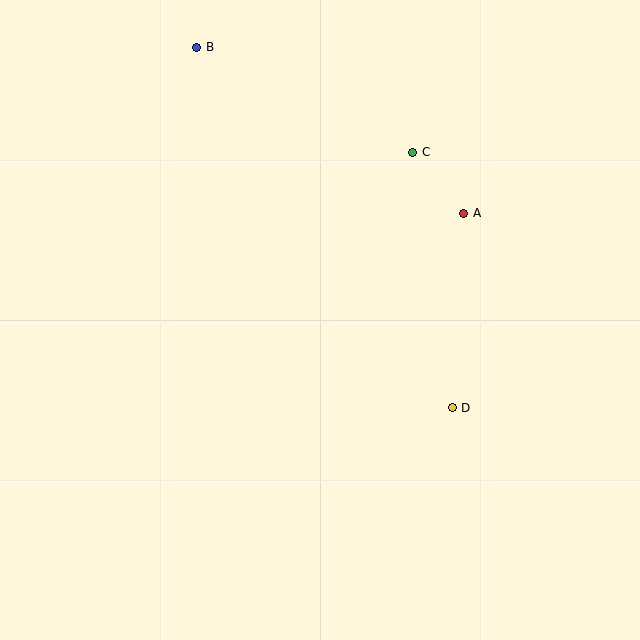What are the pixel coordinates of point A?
Point A is at (464, 213).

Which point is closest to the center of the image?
Point D at (452, 408) is closest to the center.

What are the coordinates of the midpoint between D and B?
The midpoint between D and B is at (324, 228).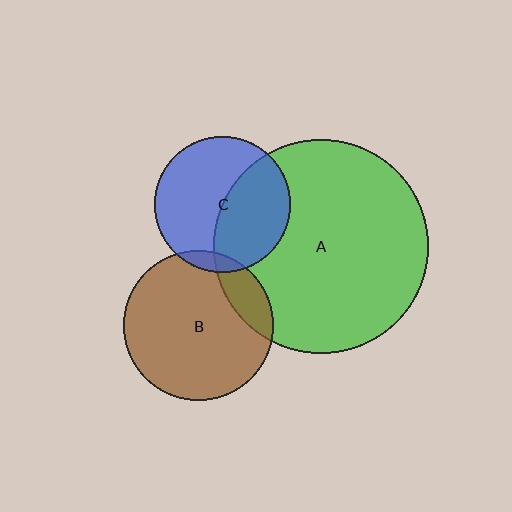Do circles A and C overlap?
Yes.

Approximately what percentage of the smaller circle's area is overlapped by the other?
Approximately 45%.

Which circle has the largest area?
Circle A (green).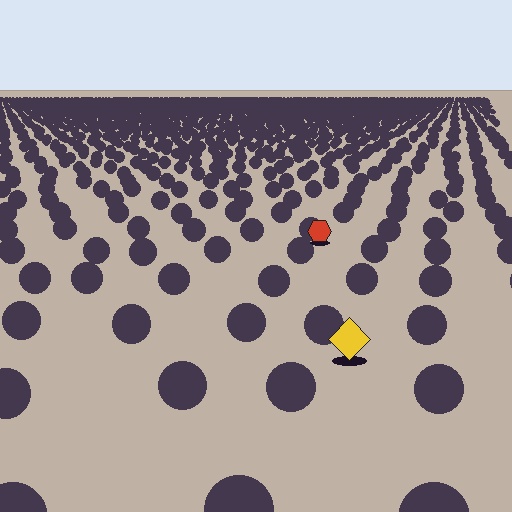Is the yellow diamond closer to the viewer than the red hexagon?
Yes. The yellow diamond is closer — you can tell from the texture gradient: the ground texture is coarser near it.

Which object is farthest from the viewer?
The red hexagon is farthest from the viewer. It appears smaller and the ground texture around it is denser.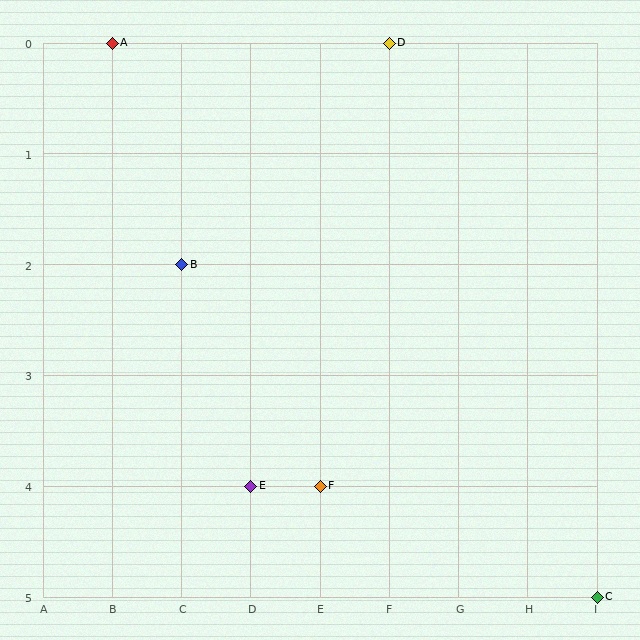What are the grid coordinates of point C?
Point C is at grid coordinates (I, 5).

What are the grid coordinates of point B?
Point B is at grid coordinates (C, 2).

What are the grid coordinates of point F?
Point F is at grid coordinates (E, 4).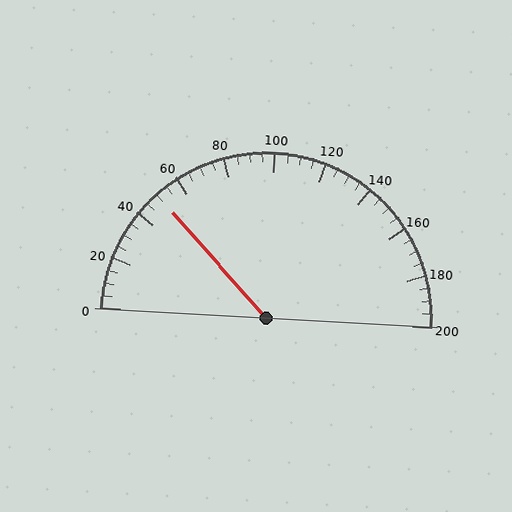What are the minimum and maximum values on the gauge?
The gauge ranges from 0 to 200.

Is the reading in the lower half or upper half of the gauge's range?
The reading is in the lower half of the range (0 to 200).